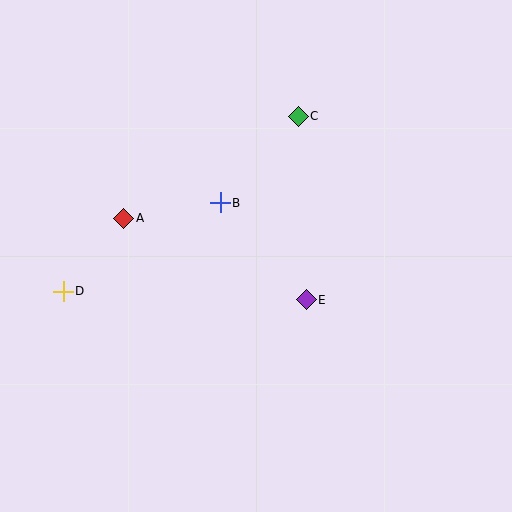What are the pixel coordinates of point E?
Point E is at (306, 300).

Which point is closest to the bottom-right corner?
Point E is closest to the bottom-right corner.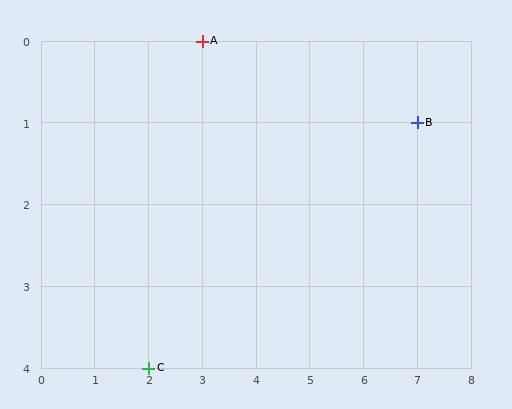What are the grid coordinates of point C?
Point C is at grid coordinates (2, 4).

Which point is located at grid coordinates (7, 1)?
Point B is at (7, 1).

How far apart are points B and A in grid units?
Points B and A are 4 columns and 1 row apart (about 4.1 grid units diagonally).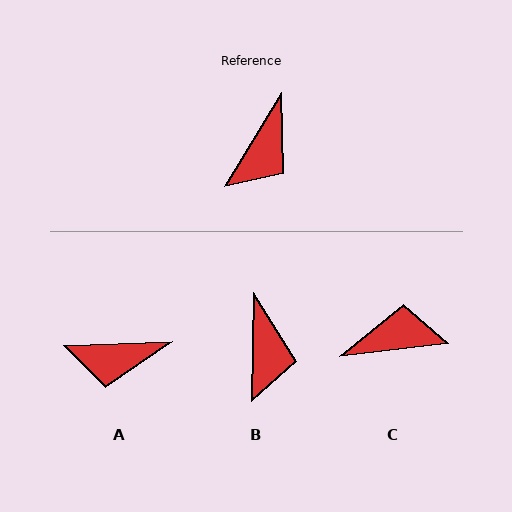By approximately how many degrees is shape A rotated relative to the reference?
Approximately 57 degrees clockwise.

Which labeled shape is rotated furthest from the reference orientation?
C, about 128 degrees away.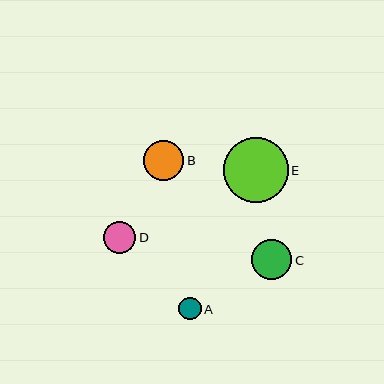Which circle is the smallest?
Circle A is the smallest with a size of approximately 22 pixels.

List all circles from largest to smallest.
From largest to smallest: E, B, C, D, A.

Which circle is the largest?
Circle E is the largest with a size of approximately 65 pixels.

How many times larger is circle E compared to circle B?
Circle E is approximately 1.6 times the size of circle B.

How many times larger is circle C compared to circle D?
Circle C is approximately 1.3 times the size of circle D.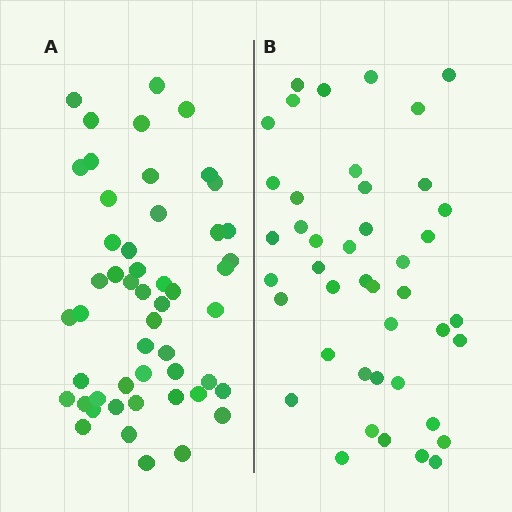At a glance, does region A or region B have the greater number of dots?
Region A (the left region) has more dots.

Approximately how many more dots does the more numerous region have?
Region A has roughly 8 or so more dots than region B.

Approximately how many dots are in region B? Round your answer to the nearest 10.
About 40 dots. (The exact count is 43, which rounds to 40.)